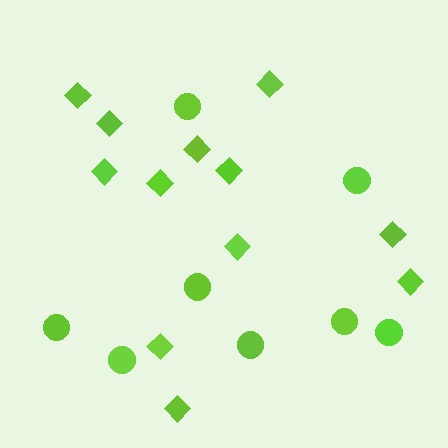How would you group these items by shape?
There are 2 groups: one group of diamonds (12) and one group of circles (8).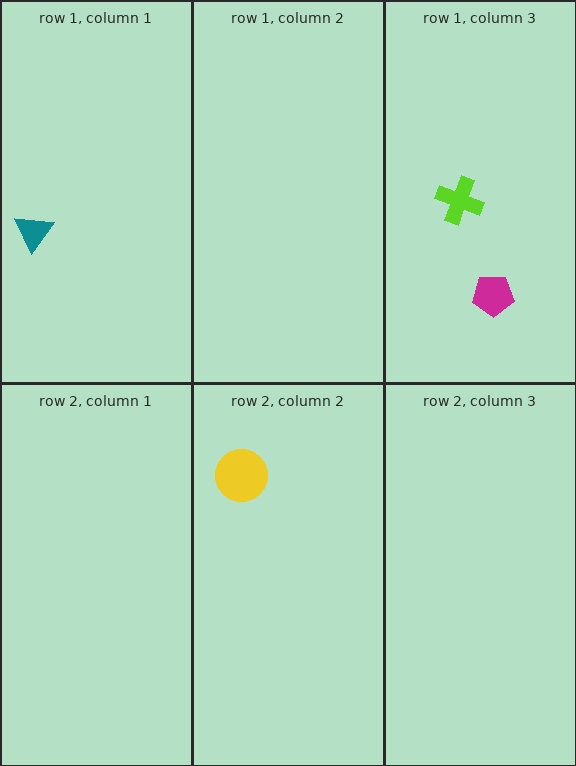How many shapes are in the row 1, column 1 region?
1.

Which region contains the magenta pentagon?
The row 1, column 3 region.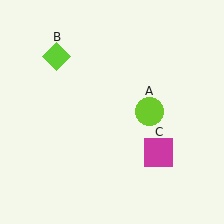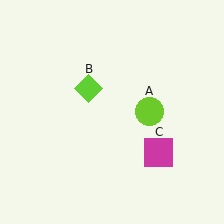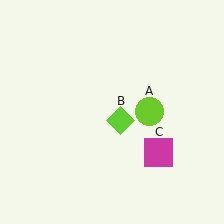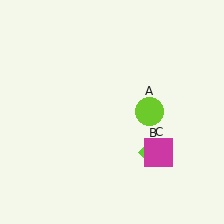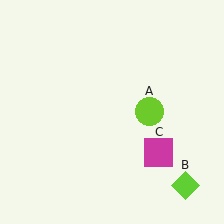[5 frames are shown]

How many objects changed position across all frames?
1 object changed position: lime diamond (object B).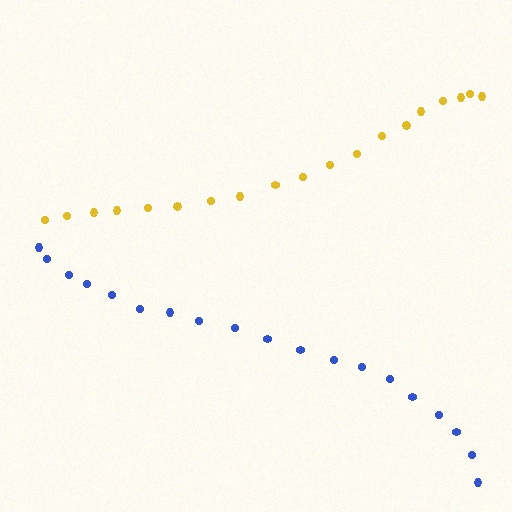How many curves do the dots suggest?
There are 2 distinct paths.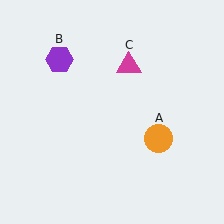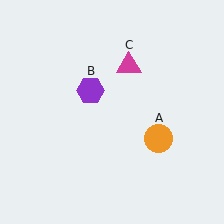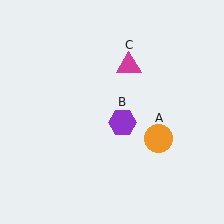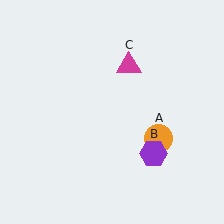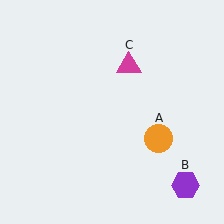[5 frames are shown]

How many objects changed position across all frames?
1 object changed position: purple hexagon (object B).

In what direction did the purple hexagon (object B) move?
The purple hexagon (object B) moved down and to the right.